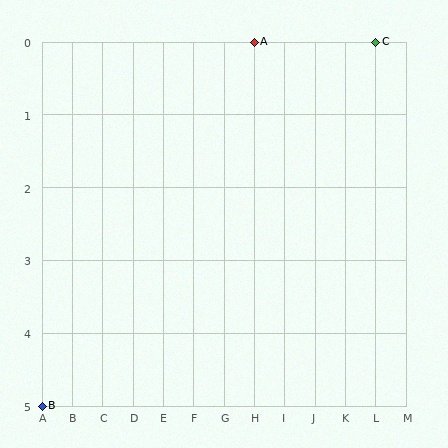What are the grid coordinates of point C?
Point C is at grid coordinates (L, 0).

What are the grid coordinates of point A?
Point A is at grid coordinates (H, 0).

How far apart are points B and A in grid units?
Points B and A are 7 columns and 5 rows apart (about 8.6 grid units diagonally).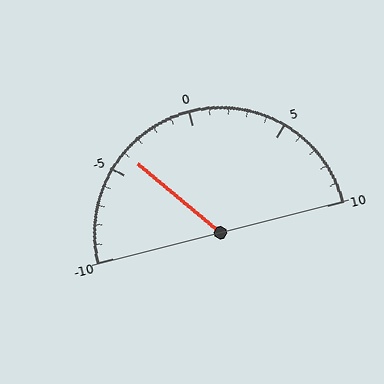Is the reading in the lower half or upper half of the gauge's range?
The reading is in the lower half of the range (-10 to 10).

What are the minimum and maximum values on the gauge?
The gauge ranges from -10 to 10.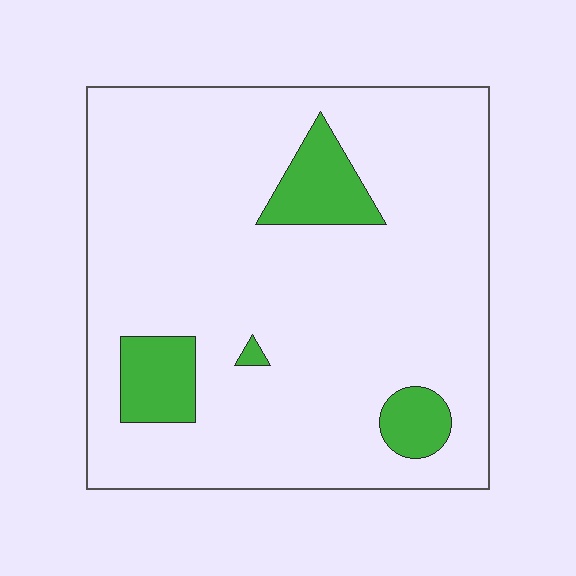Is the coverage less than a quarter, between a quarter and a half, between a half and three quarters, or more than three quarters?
Less than a quarter.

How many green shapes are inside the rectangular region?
4.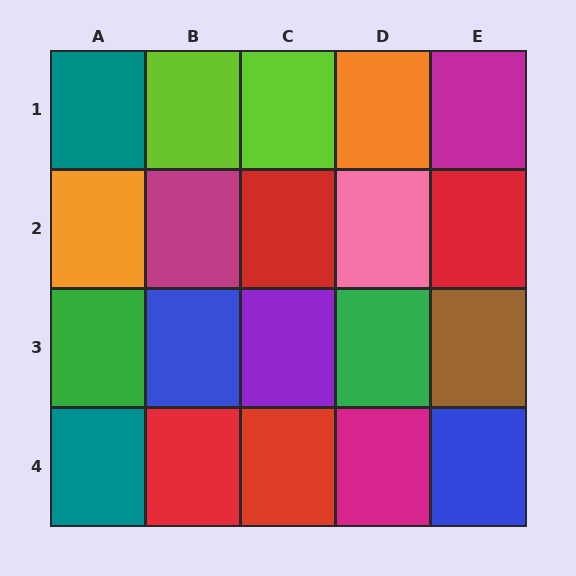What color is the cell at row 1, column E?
Magenta.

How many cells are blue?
2 cells are blue.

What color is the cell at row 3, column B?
Blue.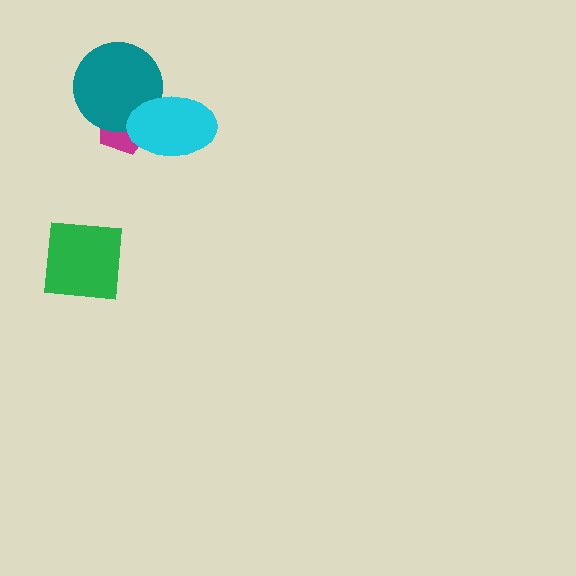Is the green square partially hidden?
No, no other shape covers it.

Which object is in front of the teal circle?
The cyan ellipse is in front of the teal circle.